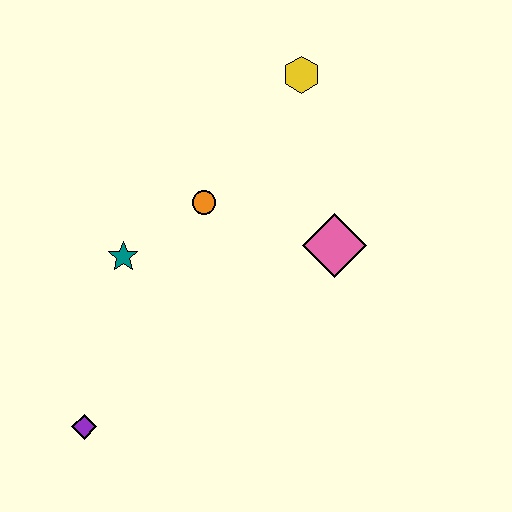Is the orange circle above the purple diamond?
Yes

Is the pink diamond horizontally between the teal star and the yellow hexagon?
No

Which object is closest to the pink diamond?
The orange circle is closest to the pink diamond.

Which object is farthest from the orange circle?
The purple diamond is farthest from the orange circle.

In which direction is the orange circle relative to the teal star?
The orange circle is to the right of the teal star.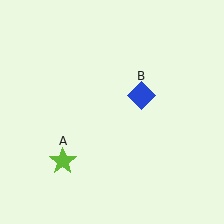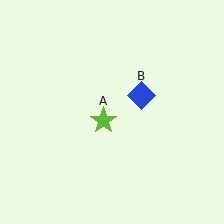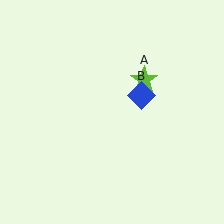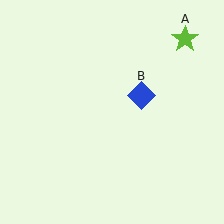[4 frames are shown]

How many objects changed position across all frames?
1 object changed position: lime star (object A).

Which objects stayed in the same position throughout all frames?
Blue diamond (object B) remained stationary.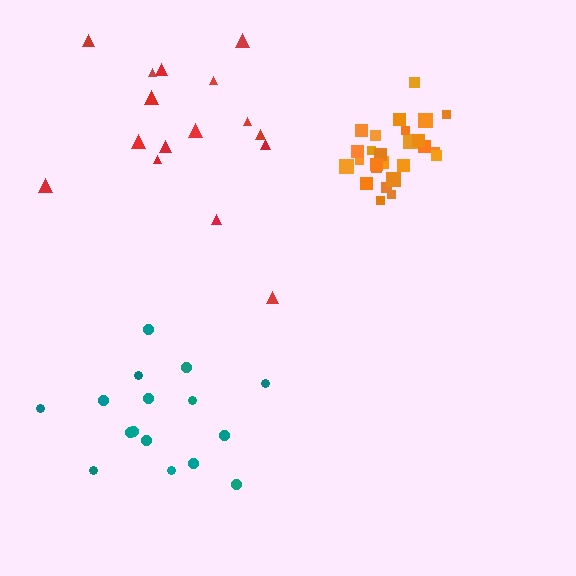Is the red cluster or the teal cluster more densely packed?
Red.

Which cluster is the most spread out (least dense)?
Teal.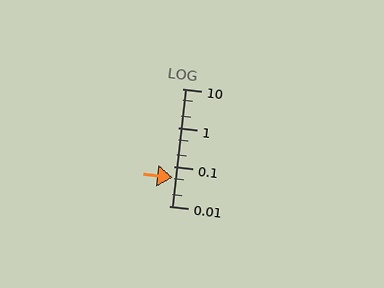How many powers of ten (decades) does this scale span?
The scale spans 3 decades, from 0.01 to 10.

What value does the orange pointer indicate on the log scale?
The pointer indicates approximately 0.053.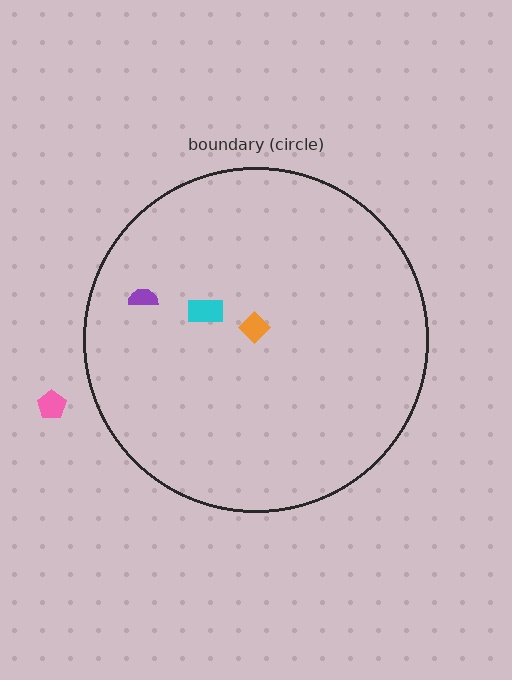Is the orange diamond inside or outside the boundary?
Inside.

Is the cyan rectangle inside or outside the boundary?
Inside.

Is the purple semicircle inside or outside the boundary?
Inside.